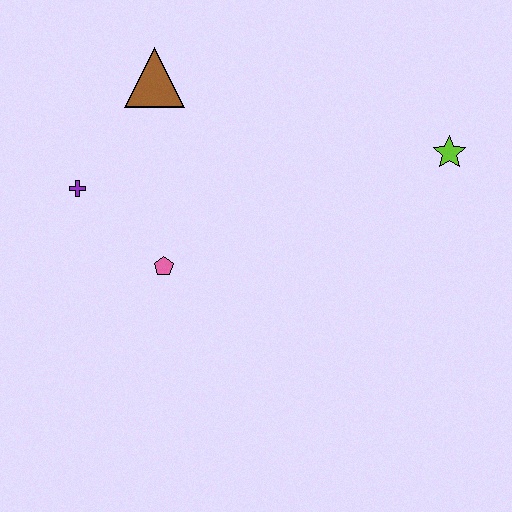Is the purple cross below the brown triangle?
Yes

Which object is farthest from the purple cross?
The lime star is farthest from the purple cross.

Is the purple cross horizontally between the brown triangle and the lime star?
No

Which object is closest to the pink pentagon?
The purple cross is closest to the pink pentagon.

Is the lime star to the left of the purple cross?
No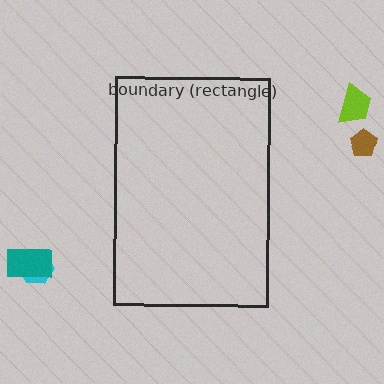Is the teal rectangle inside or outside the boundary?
Outside.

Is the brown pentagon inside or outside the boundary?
Outside.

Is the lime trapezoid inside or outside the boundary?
Outside.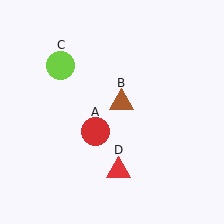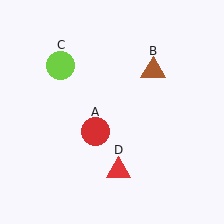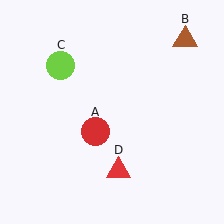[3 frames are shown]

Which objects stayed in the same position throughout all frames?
Red circle (object A) and lime circle (object C) and red triangle (object D) remained stationary.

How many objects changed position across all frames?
1 object changed position: brown triangle (object B).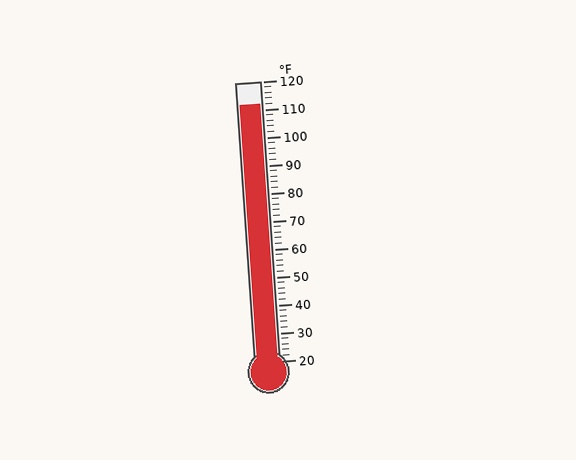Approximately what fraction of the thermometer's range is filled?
The thermometer is filled to approximately 90% of its range.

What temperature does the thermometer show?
The thermometer shows approximately 112°F.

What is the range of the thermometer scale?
The thermometer scale ranges from 20°F to 120°F.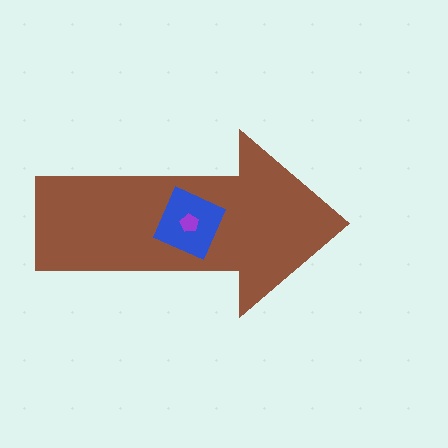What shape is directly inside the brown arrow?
The blue diamond.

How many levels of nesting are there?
3.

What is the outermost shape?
The brown arrow.